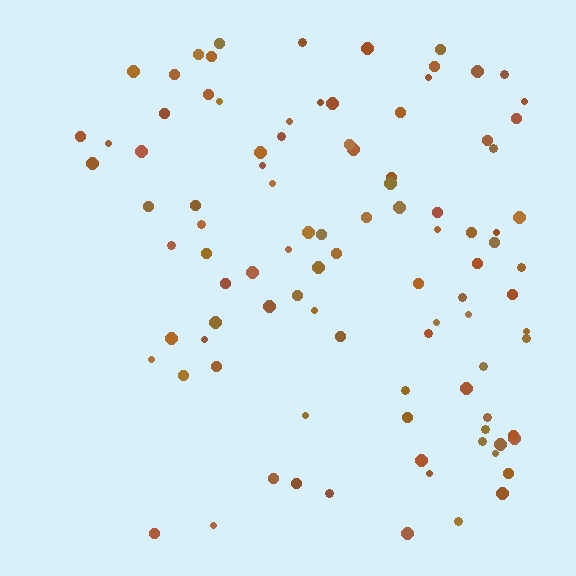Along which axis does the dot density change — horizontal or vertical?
Horizontal.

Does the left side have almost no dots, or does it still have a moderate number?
Still a moderate number, just noticeably fewer than the right.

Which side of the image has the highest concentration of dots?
The right.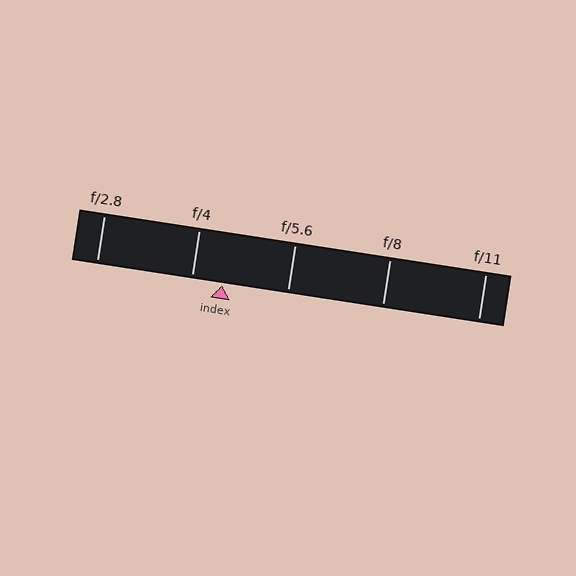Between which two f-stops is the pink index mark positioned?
The index mark is between f/4 and f/5.6.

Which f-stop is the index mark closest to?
The index mark is closest to f/4.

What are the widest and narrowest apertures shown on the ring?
The widest aperture shown is f/2.8 and the narrowest is f/11.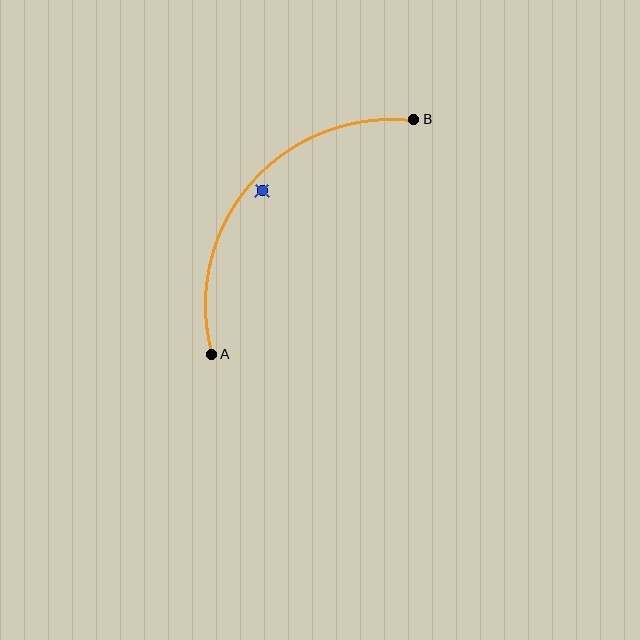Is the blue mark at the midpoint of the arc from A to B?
No — the blue mark does not lie on the arc at all. It sits slightly inside the curve.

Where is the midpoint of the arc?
The arc midpoint is the point on the curve farthest from the straight line joining A and B. It sits above and to the left of that line.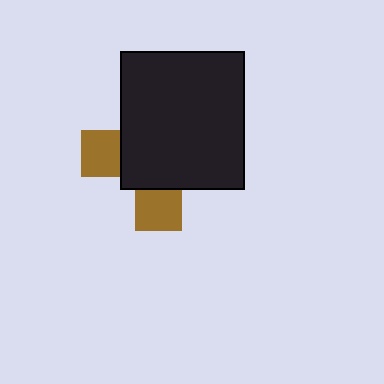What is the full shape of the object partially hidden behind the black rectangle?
The partially hidden object is a brown cross.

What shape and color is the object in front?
The object in front is a black rectangle.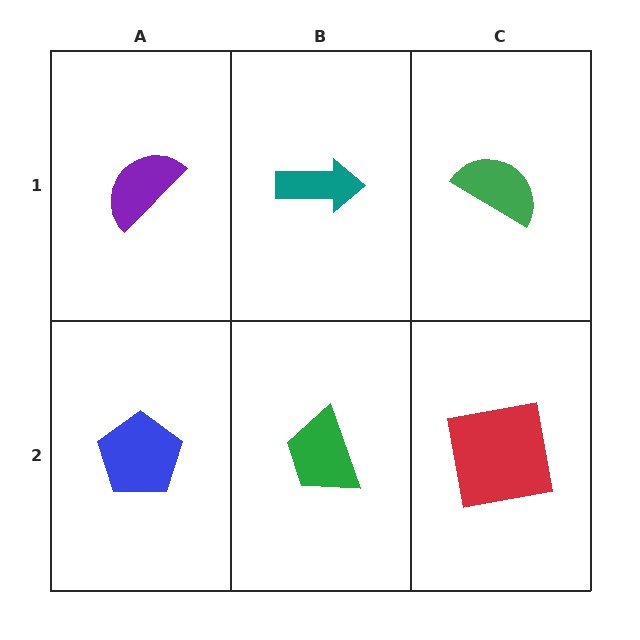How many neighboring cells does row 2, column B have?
3.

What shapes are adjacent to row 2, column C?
A green semicircle (row 1, column C), a green trapezoid (row 2, column B).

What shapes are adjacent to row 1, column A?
A blue pentagon (row 2, column A), a teal arrow (row 1, column B).